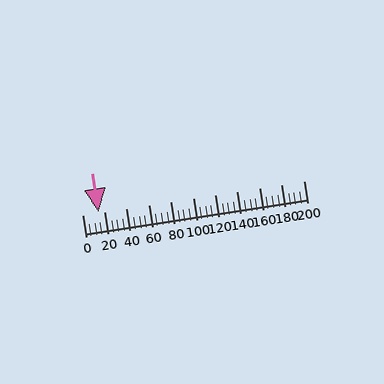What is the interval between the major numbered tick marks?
The major tick marks are spaced 20 units apart.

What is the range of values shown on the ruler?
The ruler shows values from 0 to 200.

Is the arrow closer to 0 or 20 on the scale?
The arrow is closer to 20.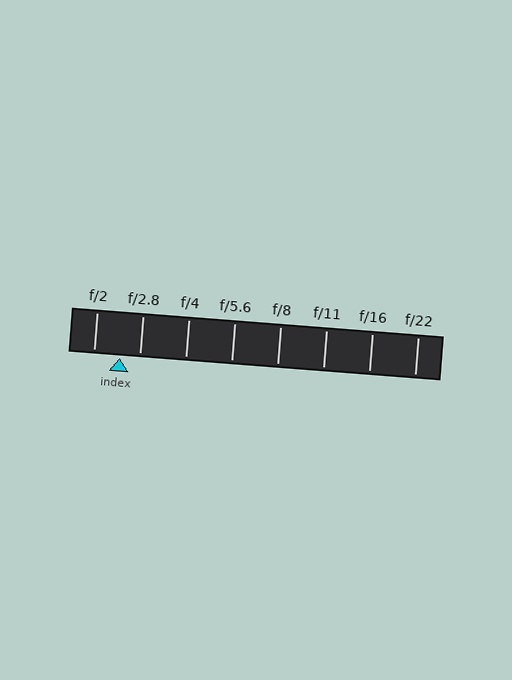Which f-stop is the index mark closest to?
The index mark is closest to f/2.8.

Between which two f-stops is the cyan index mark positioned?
The index mark is between f/2 and f/2.8.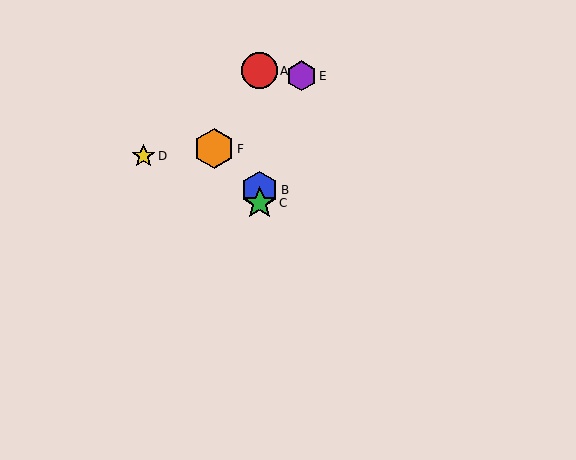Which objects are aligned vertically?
Objects A, B, C are aligned vertically.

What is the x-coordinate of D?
Object D is at x≈143.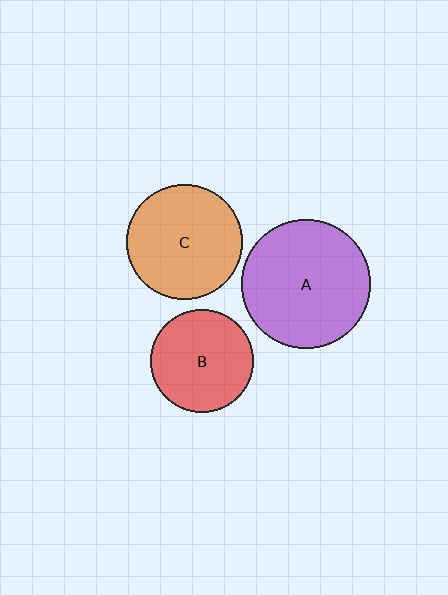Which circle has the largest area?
Circle A (purple).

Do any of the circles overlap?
No, none of the circles overlap.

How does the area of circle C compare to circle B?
Approximately 1.3 times.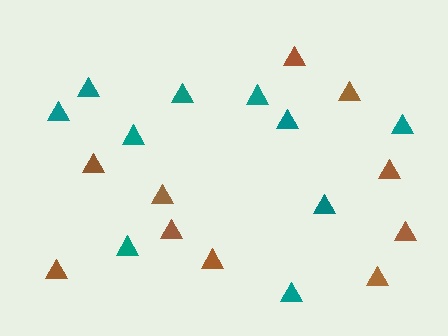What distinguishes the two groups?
There are 2 groups: one group of teal triangles (10) and one group of brown triangles (10).